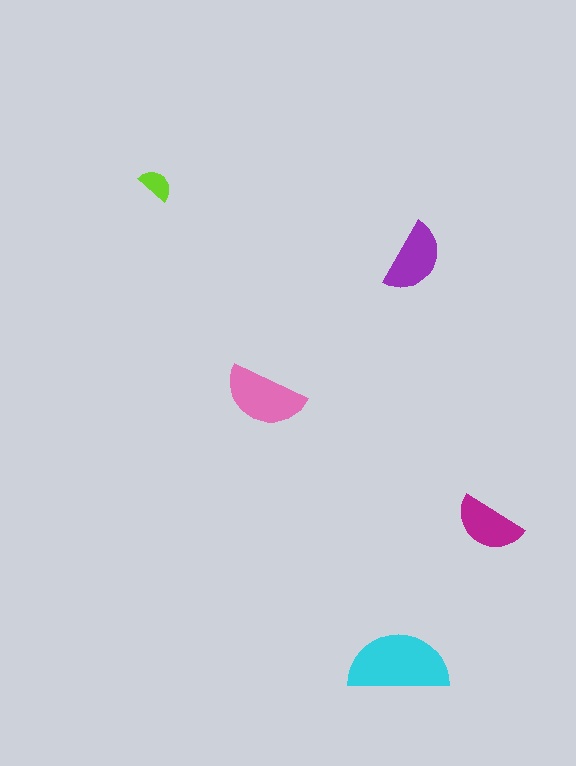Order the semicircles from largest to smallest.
the cyan one, the pink one, the purple one, the magenta one, the lime one.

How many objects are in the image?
There are 5 objects in the image.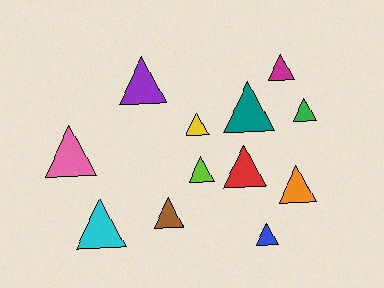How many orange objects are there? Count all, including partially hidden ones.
There is 1 orange object.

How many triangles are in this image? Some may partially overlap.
There are 12 triangles.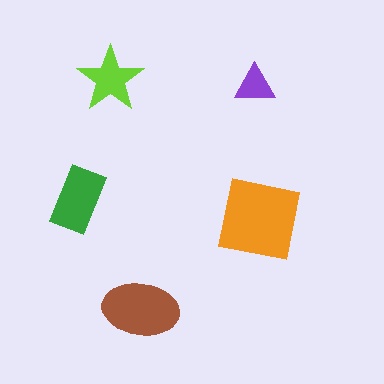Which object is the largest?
The orange square.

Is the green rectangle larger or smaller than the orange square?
Smaller.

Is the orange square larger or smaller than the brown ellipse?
Larger.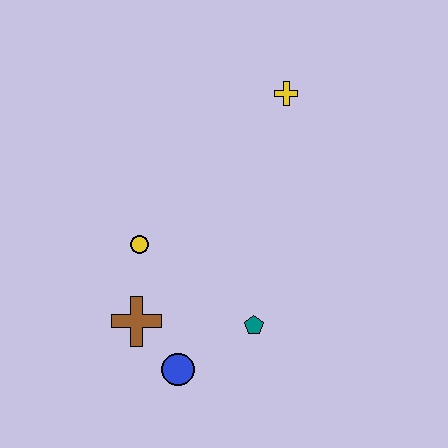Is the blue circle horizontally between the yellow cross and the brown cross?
Yes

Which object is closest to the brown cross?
The blue circle is closest to the brown cross.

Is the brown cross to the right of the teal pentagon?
No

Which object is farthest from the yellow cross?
The blue circle is farthest from the yellow cross.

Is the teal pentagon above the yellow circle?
No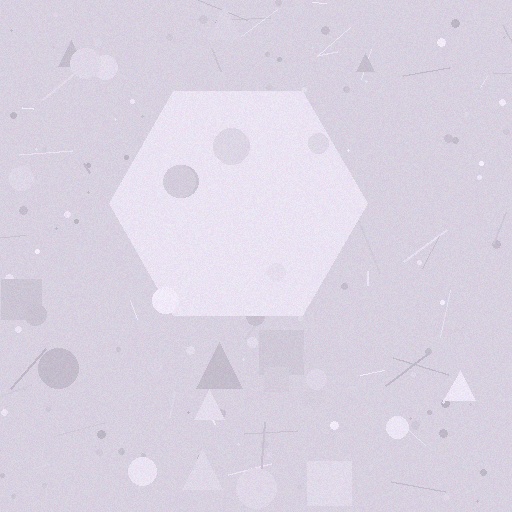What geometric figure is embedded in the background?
A hexagon is embedded in the background.